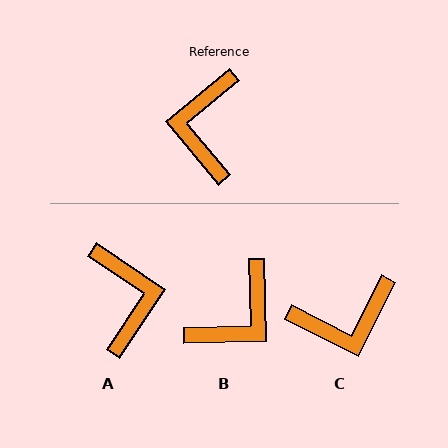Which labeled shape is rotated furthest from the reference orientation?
A, about 164 degrees away.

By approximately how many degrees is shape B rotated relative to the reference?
Approximately 142 degrees counter-clockwise.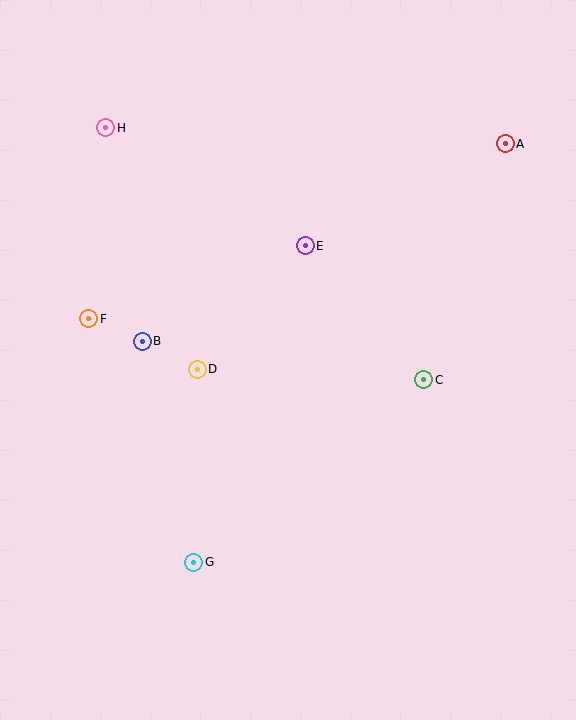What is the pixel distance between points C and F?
The distance between C and F is 341 pixels.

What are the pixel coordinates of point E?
Point E is at (305, 246).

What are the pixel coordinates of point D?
Point D is at (197, 369).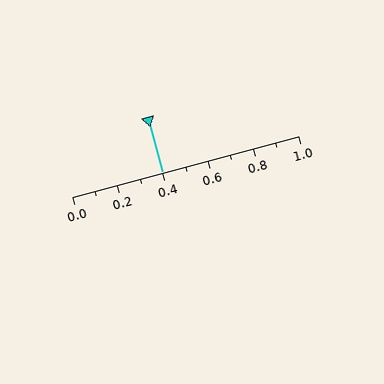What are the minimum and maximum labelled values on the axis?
The axis runs from 0.0 to 1.0.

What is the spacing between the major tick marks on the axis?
The major ticks are spaced 0.2 apart.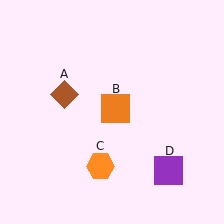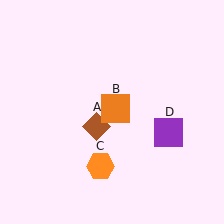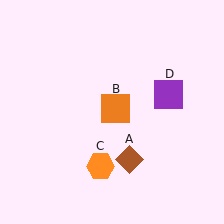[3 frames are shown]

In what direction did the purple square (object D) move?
The purple square (object D) moved up.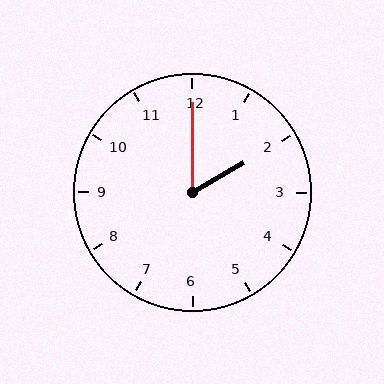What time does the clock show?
2:00.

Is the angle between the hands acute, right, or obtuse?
It is acute.